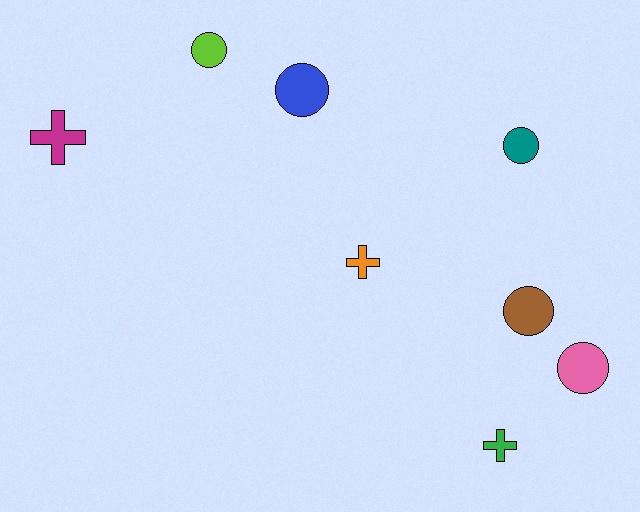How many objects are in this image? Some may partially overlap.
There are 8 objects.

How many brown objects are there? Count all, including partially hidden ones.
There is 1 brown object.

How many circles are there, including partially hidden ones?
There are 5 circles.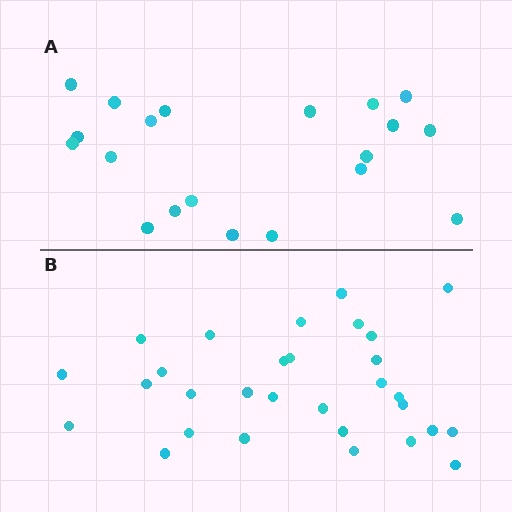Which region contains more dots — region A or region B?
Region B (the bottom region) has more dots.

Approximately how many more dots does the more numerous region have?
Region B has roughly 10 or so more dots than region A.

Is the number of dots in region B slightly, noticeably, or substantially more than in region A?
Region B has substantially more. The ratio is roughly 1.5 to 1.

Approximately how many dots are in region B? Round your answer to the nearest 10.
About 30 dots.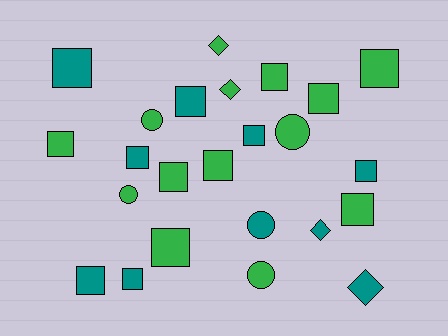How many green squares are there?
There are 8 green squares.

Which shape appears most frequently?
Square, with 15 objects.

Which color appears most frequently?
Green, with 14 objects.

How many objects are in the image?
There are 24 objects.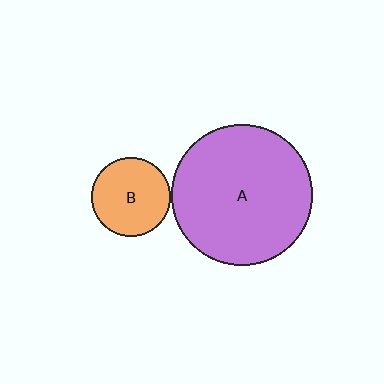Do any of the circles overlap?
No, none of the circles overlap.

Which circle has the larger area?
Circle A (purple).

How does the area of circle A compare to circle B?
Approximately 3.2 times.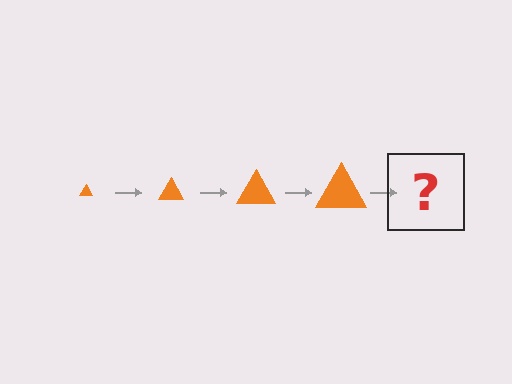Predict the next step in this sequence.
The next step is an orange triangle, larger than the previous one.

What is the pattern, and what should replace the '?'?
The pattern is that the triangle gets progressively larger each step. The '?' should be an orange triangle, larger than the previous one.